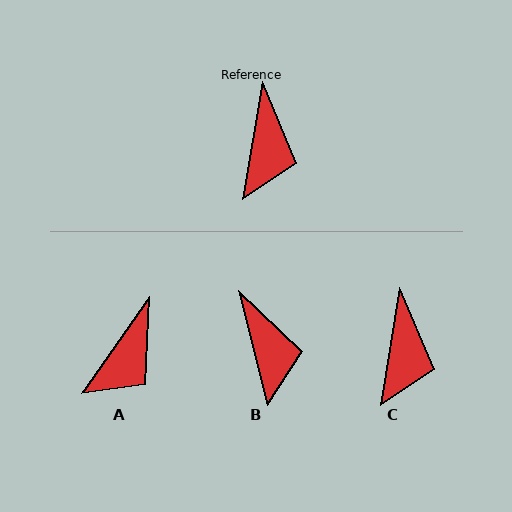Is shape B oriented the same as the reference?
No, it is off by about 24 degrees.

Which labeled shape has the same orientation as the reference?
C.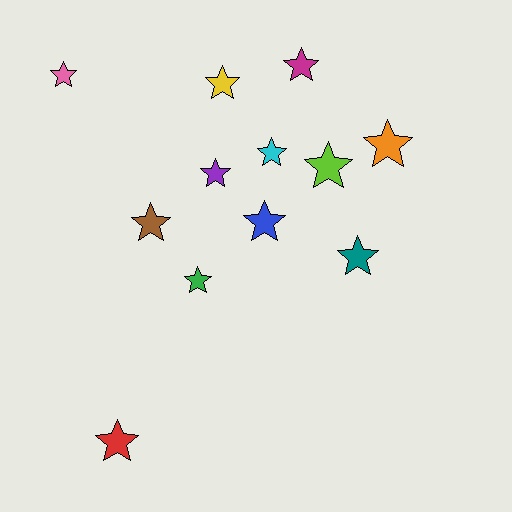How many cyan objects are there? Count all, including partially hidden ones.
There is 1 cyan object.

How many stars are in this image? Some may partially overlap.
There are 12 stars.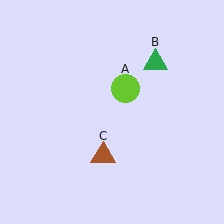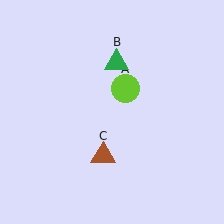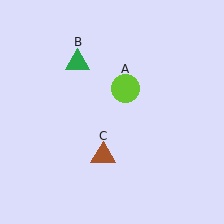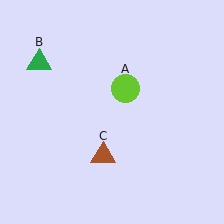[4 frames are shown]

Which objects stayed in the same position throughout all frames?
Lime circle (object A) and brown triangle (object C) remained stationary.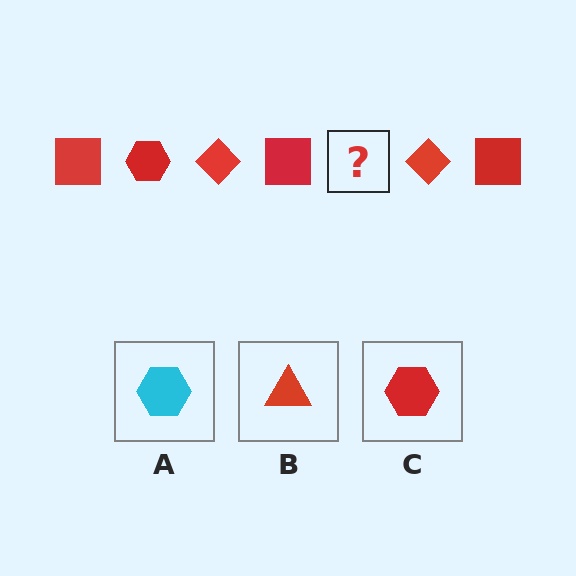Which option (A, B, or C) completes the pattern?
C.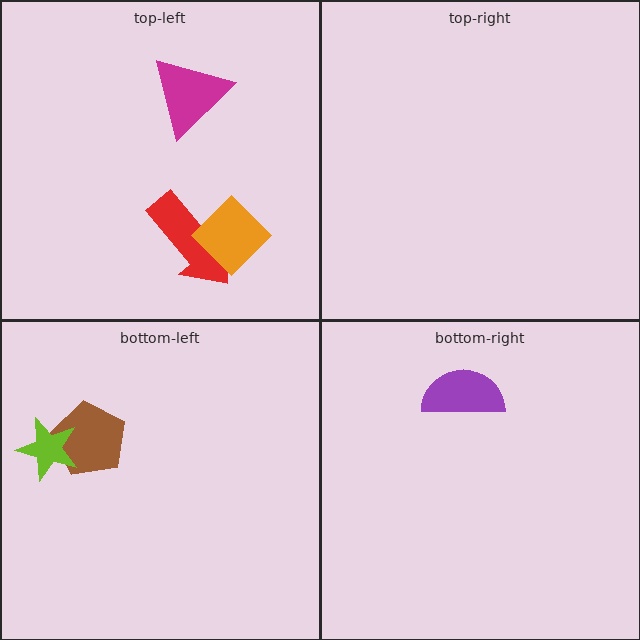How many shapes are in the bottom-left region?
2.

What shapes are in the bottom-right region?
The purple semicircle.